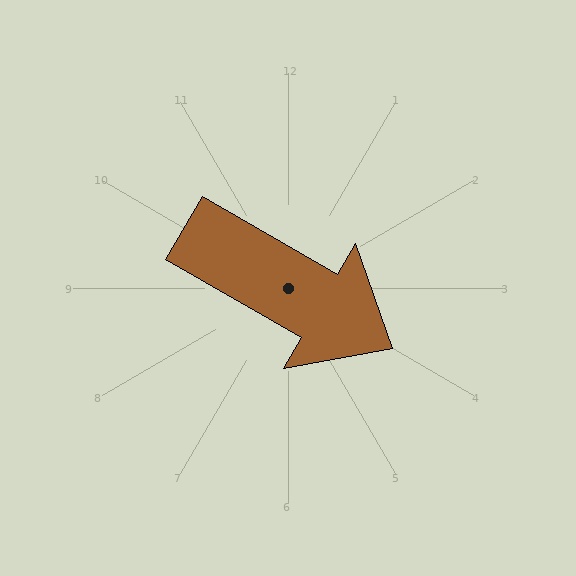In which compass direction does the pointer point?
Southeast.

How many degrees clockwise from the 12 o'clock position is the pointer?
Approximately 120 degrees.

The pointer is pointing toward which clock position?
Roughly 4 o'clock.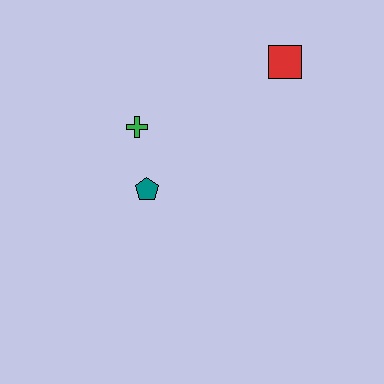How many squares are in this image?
There is 1 square.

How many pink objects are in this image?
There are no pink objects.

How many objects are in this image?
There are 3 objects.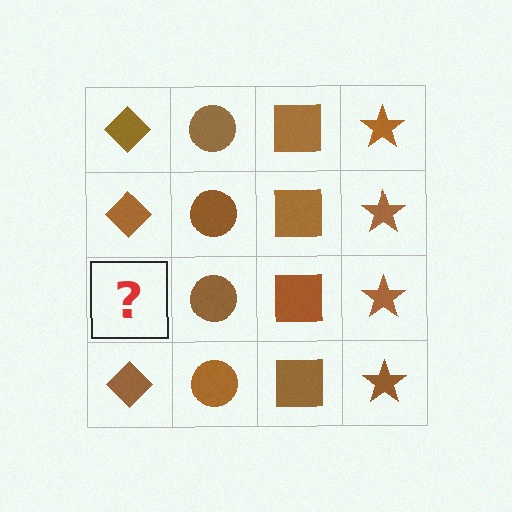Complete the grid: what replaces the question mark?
The question mark should be replaced with a brown diamond.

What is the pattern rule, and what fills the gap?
The rule is that each column has a consistent shape. The gap should be filled with a brown diamond.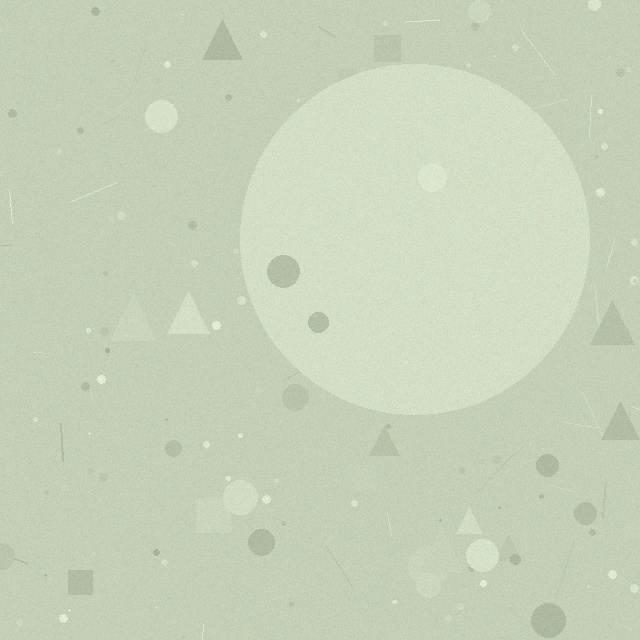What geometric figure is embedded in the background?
A circle is embedded in the background.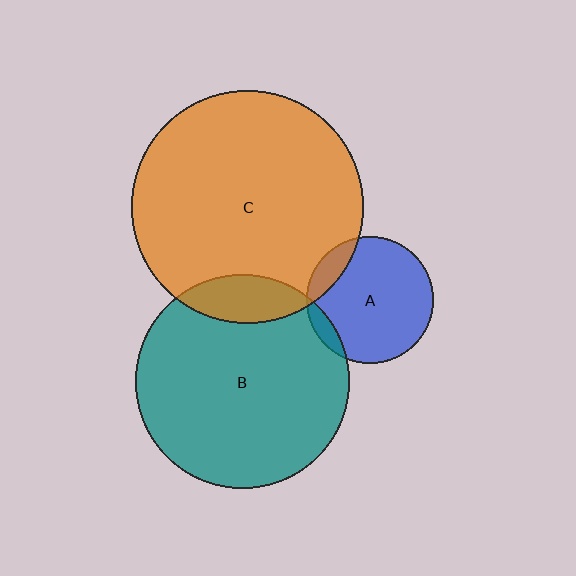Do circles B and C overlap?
Yes.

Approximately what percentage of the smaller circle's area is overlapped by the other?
Approximately 15%.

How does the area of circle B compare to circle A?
Approximately 2.8 times.